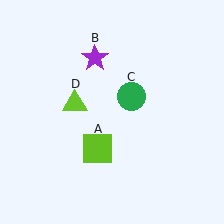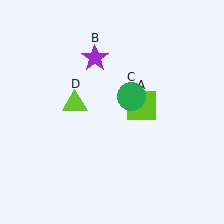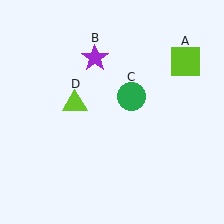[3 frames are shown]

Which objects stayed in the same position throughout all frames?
Purple star (object B) and green circle (object C) and lime triangle (object D) remained stationary.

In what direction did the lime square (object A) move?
The lime square (object A) moved up and to the right.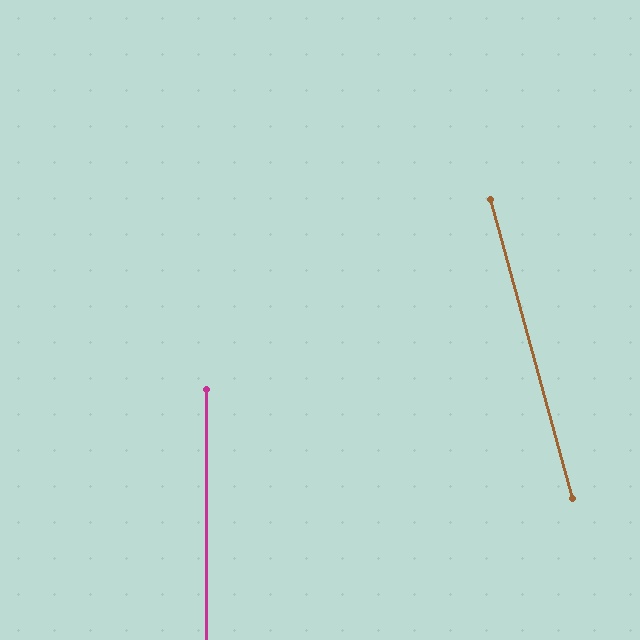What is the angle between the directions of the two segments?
Approximately 15 degrees.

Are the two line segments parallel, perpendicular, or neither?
Neither parallel nor perpendicular — they differ by about 15°.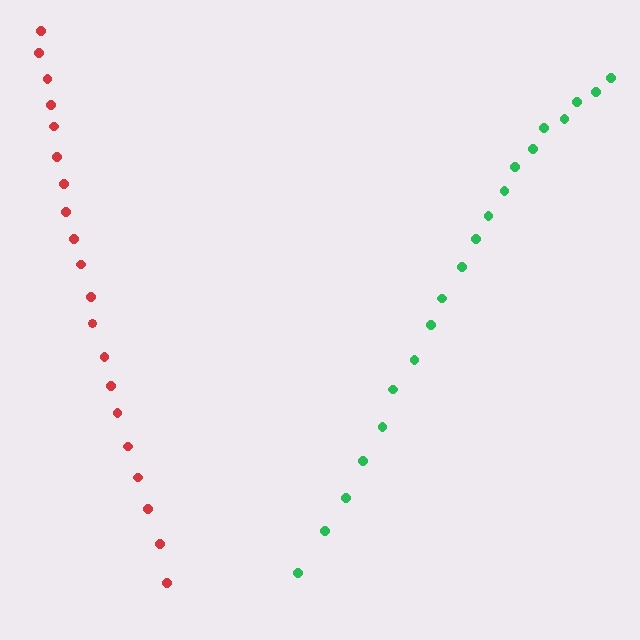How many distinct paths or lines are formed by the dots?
There are 2 distinct paths.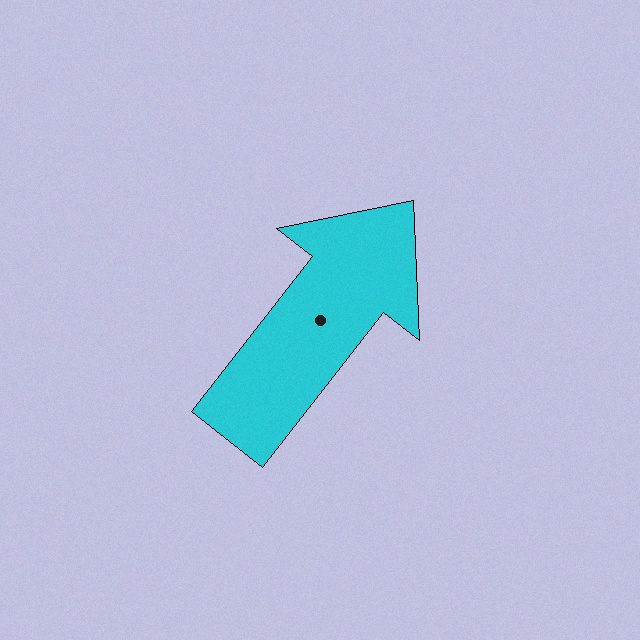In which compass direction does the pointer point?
Northeast.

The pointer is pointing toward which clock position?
Roughly 1 o'clock.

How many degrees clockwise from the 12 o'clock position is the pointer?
Approximately 38 degrees.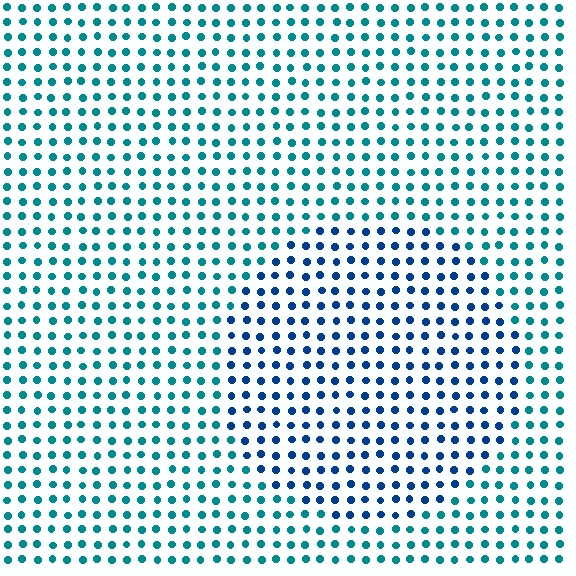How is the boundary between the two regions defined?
The boundary is defined purely by a slight shift in hue (about 34 degrees). Spacing, size, and orientation are identical on both sides.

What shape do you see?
I see a circle.